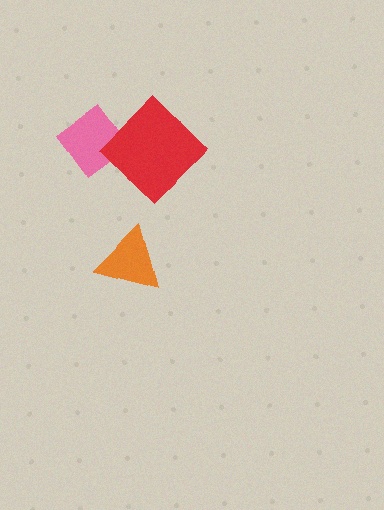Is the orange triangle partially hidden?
No, no other shape covers it.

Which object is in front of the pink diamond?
The red diamond is in front of the pink diamond.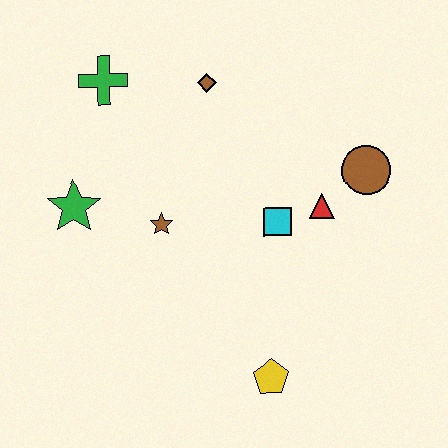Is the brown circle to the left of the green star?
No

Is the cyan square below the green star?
Yes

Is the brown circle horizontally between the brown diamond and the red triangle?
No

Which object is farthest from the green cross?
The yellow pentagon is farthest from the green cross.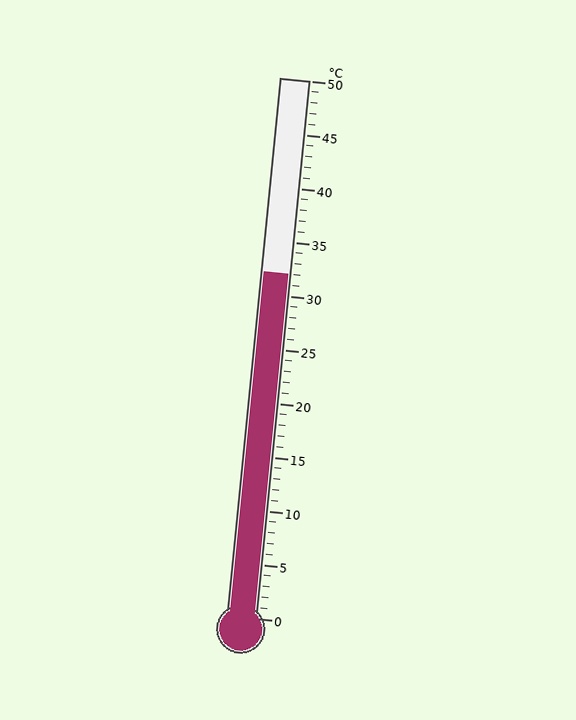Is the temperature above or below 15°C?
The temperature is above 15°C.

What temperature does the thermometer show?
The thermometer shows approximately 32°C.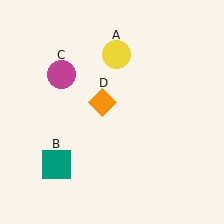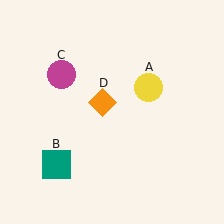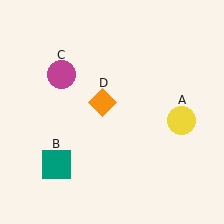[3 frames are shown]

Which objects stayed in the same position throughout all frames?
Teal square (object B) and magenta circle (object C) and orange diamond (object D) remained stationary.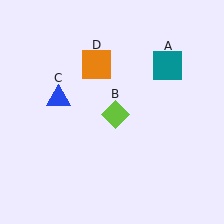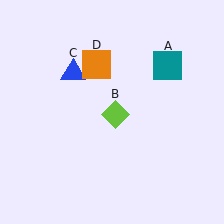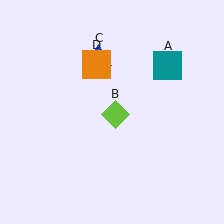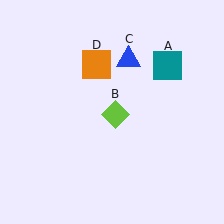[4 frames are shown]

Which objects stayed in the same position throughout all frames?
Teal square (object A) and lime diamond (object B) and orange square (object D) remained stationary.